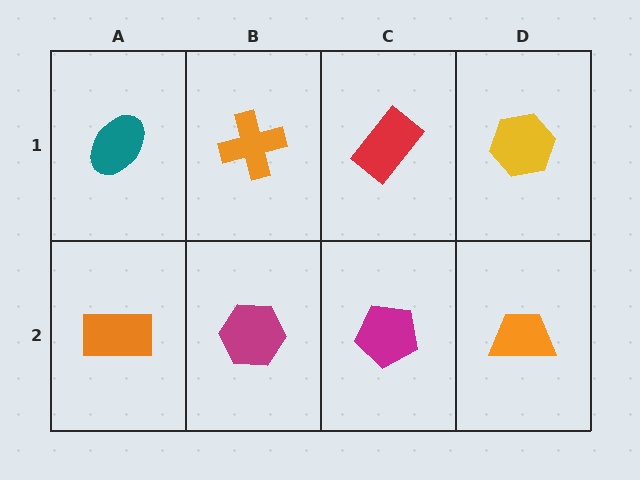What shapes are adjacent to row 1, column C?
A magenta pentagon (row 2, column C), an orange cross (row 1, column B), a yellow hexagon (row 1, column D).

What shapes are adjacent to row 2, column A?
A teal ellipse (row 1, column A), a magenta hexagon (row 2, column B).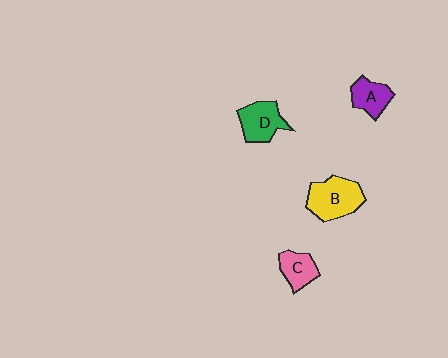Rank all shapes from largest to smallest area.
From largest to smallest: B (yellow), D (green), A (purple), C (pink).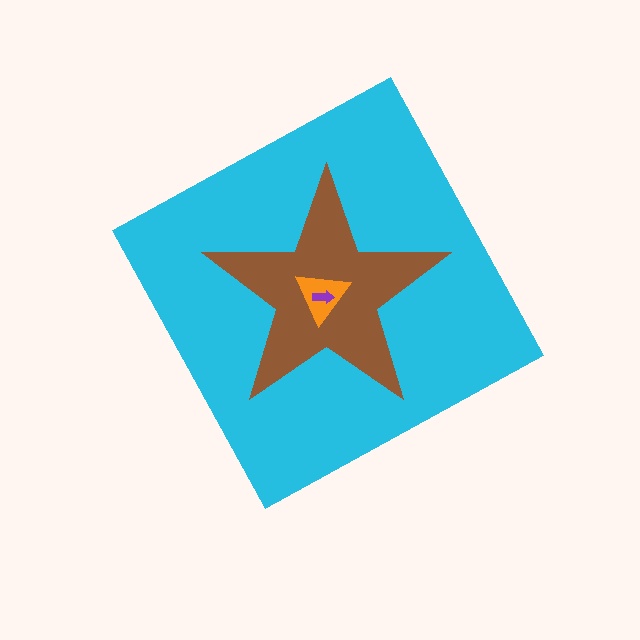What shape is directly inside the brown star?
The orange triangle.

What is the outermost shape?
The cyan diamond.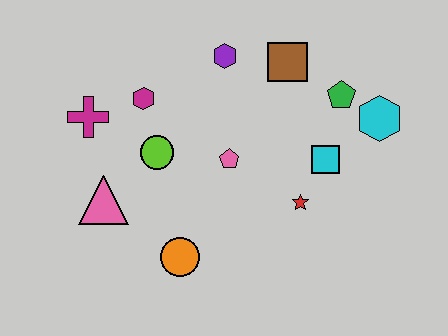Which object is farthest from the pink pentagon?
The cyan hexagon is farthest from the pink pentagon.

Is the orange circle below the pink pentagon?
Yes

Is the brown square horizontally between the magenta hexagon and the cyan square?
Yes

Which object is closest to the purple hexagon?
The brown square is closest to the purple hexagon.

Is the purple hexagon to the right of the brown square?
No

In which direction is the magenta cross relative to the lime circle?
The magenta cross is to the left of the lime circle.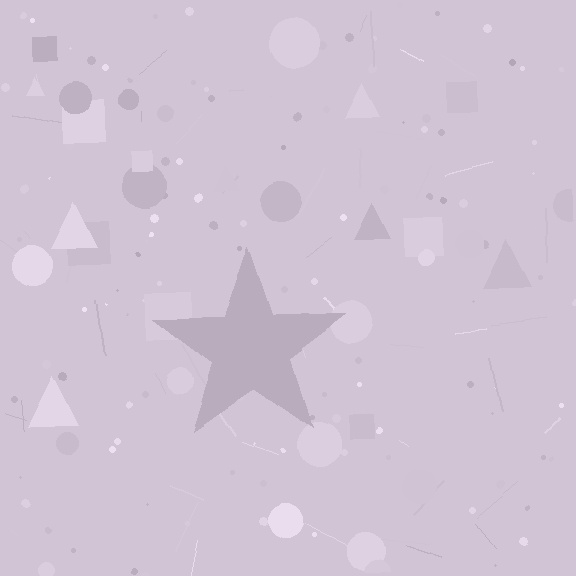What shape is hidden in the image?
A star is hidden in the image.